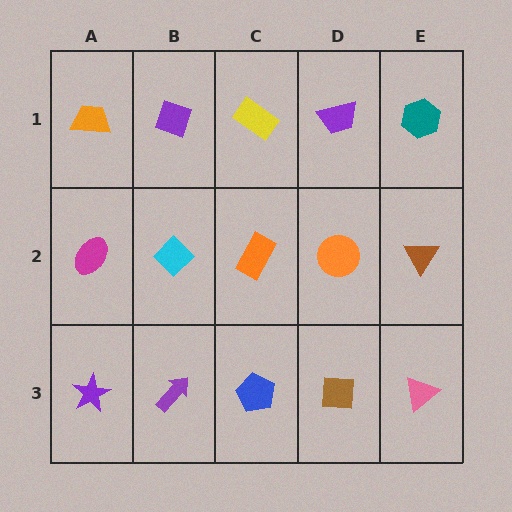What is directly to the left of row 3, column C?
A purple arrow.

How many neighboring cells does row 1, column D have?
3.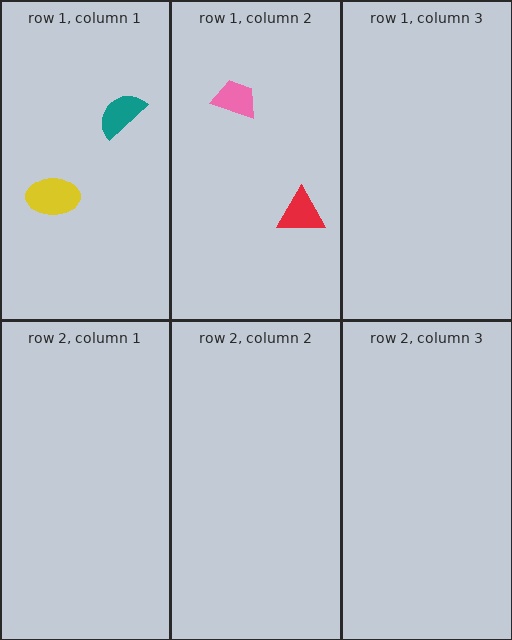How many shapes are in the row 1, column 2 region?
2.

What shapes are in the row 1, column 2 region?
The pink trapezoid, the red triangle.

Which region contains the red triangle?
The row 1, column 2 region.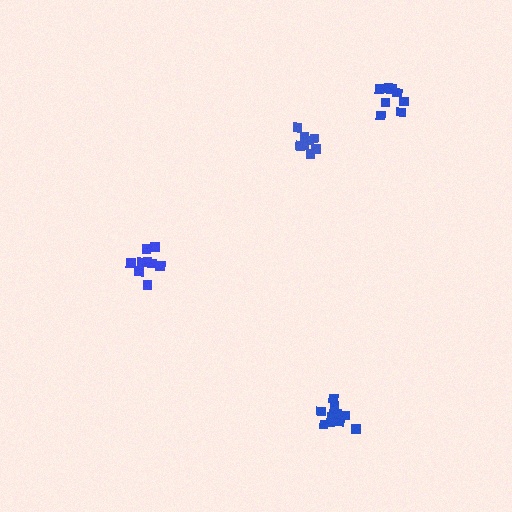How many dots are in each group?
Group 1: 9 dots, Group 2: 8 dots, Group 3: 11 dots, Group 4: 8 dots (36 total).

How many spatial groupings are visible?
There are 4 spatial groupings.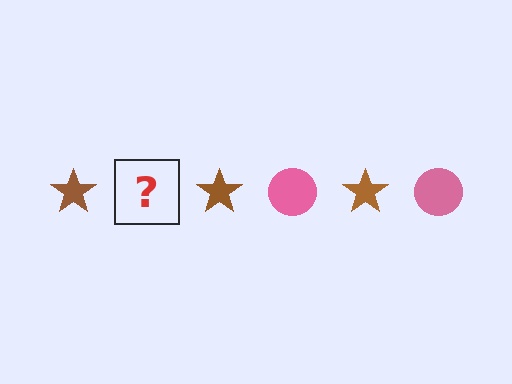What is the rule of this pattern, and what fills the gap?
The rule is that the pattern alternates between brown star and pink circle. The gap should be filled with a pink circle.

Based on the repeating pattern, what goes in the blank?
The blank should be a pink circle.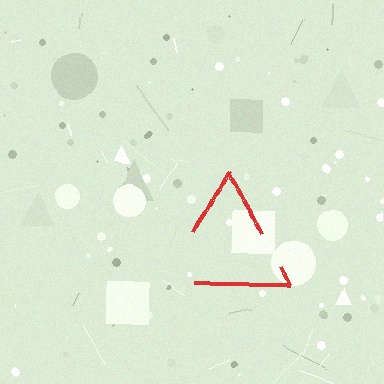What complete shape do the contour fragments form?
The contour fragments form a triangle.